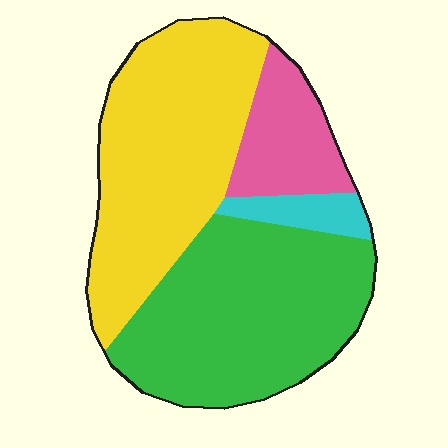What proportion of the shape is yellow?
Yellow takes up between a third and a half of the shape.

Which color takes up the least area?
Cyan, at roughly 5%.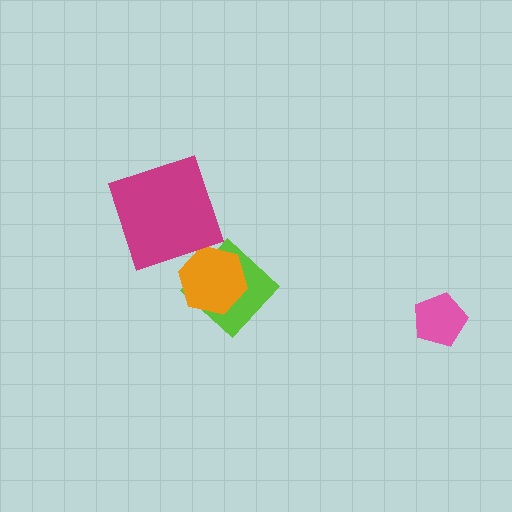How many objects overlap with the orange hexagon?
1 object overlaps with the orange hexagon.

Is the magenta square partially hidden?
No, no other shape covers it.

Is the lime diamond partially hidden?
Yes, it is partially covered by another shape.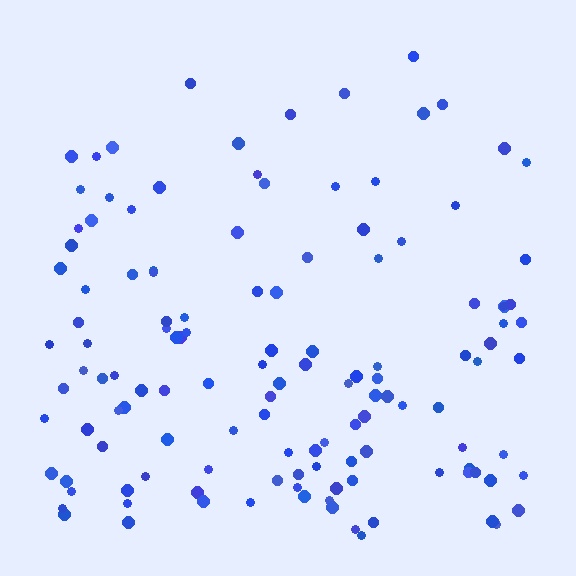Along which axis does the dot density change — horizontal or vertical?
Vertical.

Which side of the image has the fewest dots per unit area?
The top.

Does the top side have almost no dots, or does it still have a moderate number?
Still a moderate number, just noticeably fewer than the bottom.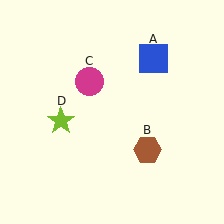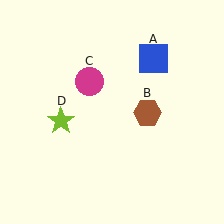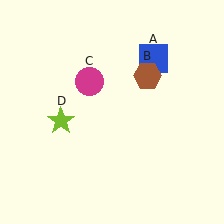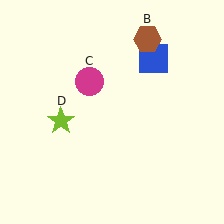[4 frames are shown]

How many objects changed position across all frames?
1 object changed position: brown hexagon (object B).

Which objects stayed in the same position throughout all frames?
Blue square (object A) and magenta circle (object C) and lime star (object D) remained stationary.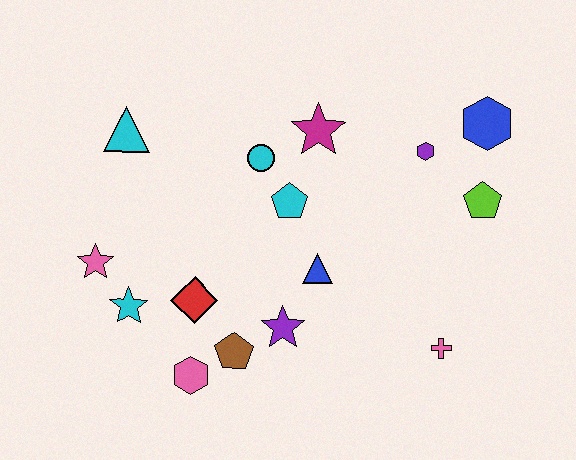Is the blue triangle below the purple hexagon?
Yes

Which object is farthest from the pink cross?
The cyan triangle is farthest from the pink cross.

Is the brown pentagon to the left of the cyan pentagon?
Yes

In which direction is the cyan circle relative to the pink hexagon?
The cyan circle is above the pink hexagon.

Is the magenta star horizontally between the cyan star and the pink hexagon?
No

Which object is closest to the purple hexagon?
The blue hexagon is closest to the purple hexagon.